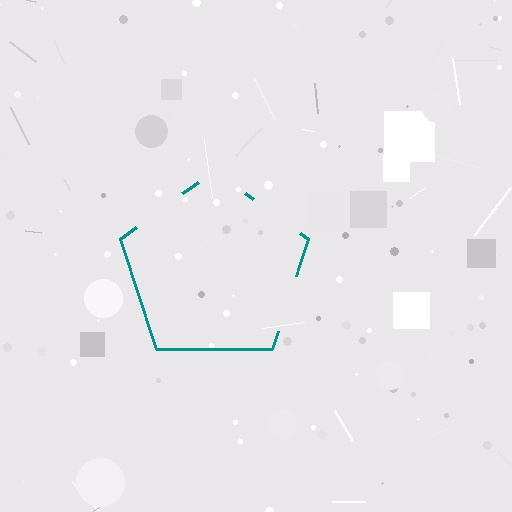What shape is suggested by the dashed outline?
The dashed outline suggests a pentagon.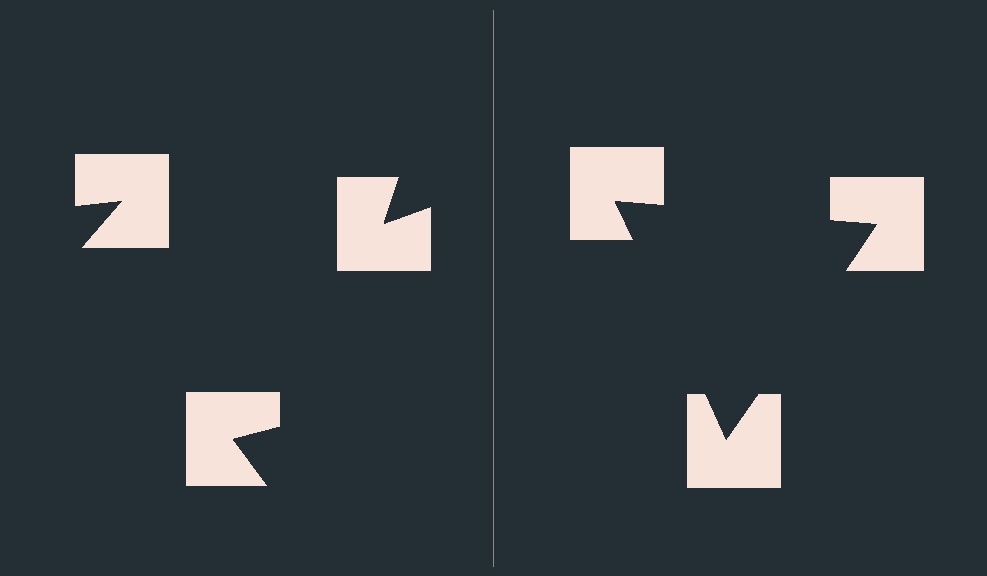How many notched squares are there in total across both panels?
6 — 3 on each side.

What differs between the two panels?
The notched squares are positioned identically on both sides; only the wedge orientations differ. On the right they align to a triangle; on the left they are misaligned.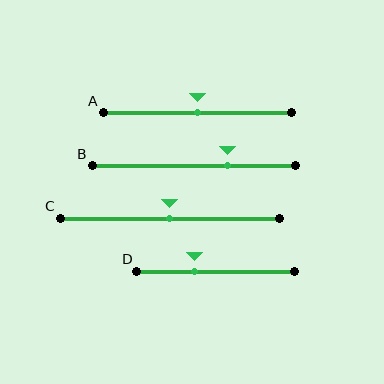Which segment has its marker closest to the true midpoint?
Segment A has its marker closest to the true midpoint.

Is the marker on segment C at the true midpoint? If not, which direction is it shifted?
Yes, the marker on segment C is at the true midpoint.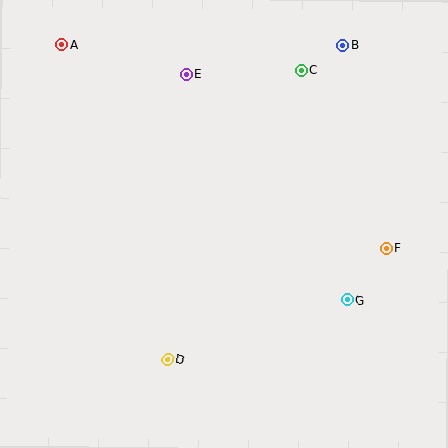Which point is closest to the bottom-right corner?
Point G is closest to the bottom-right corner.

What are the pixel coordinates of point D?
Point D is at (168, 360).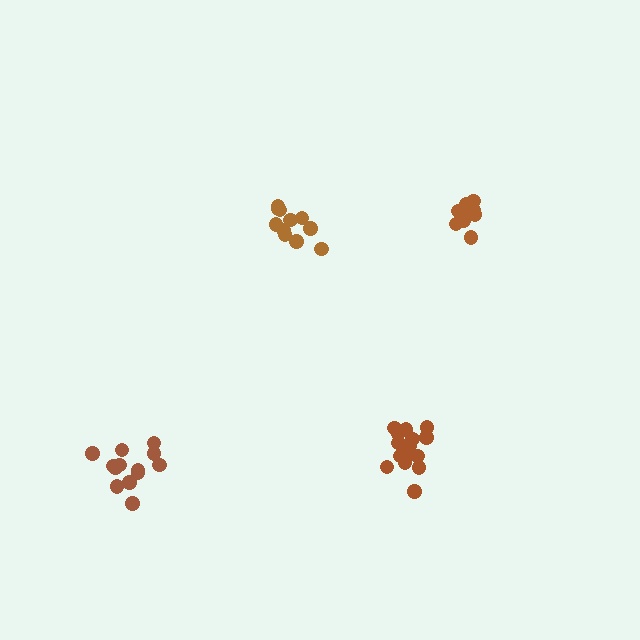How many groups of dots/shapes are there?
There are 4 groups.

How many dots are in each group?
Group 1: 16 dots, Group 2: 11 dots, Group 3: 13 dots, Group 4: 10 dots (50 total).